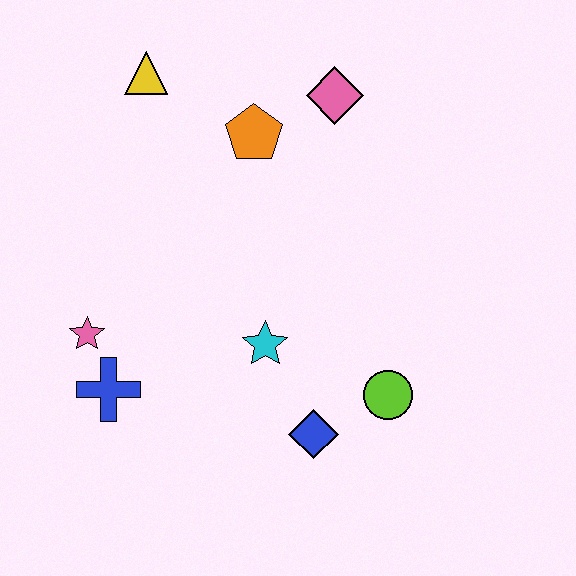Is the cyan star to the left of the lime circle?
Yes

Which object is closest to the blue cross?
The pink star is closest to the blue cross.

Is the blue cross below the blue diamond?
No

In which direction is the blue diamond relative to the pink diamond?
The blue diamond is below the pink diamond.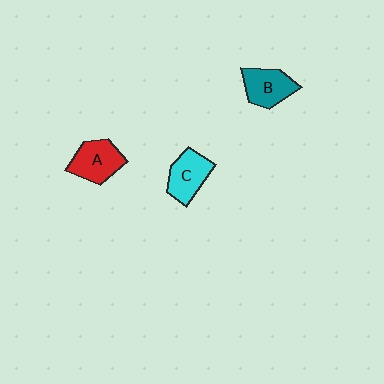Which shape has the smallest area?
Shape B (teal).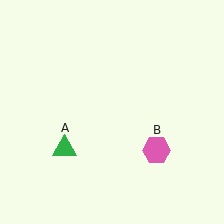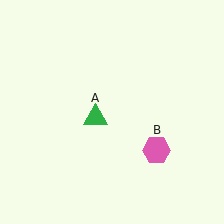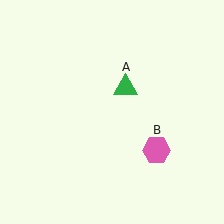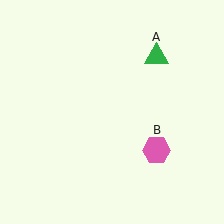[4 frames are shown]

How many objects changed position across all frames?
1 object changed position: green triangle (object A).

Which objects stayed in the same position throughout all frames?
Pink hexagon (object B) remained stationary.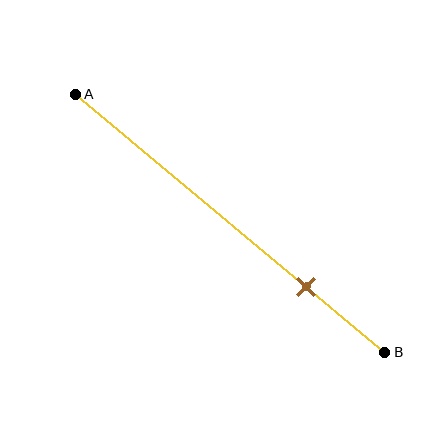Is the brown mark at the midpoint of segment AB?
No, the mark is at about 75% from A, not at the 50% midpoint.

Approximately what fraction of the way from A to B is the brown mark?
The brown mark is approximately 75% of the way from A to B.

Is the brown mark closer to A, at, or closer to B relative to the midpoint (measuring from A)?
The brown mark is closer to point B than the midpoint of segment AB.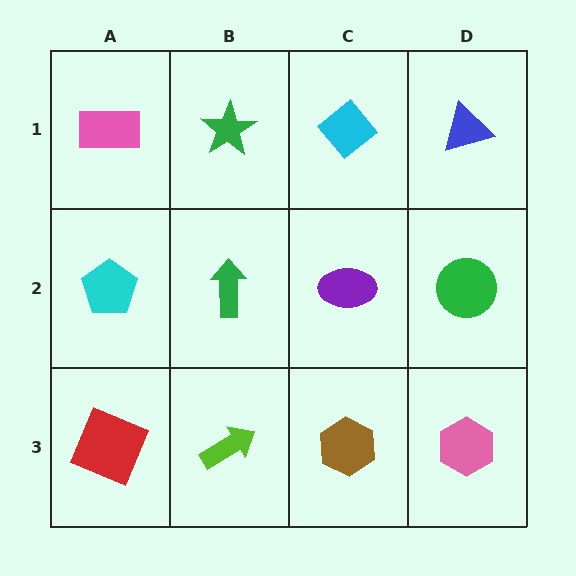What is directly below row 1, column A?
A cyan pentagon.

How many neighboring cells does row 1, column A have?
2.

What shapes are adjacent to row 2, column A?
A pink rectangle (row 1, column A), a red square (row 3, column A), a green arrow (row 2, column B).